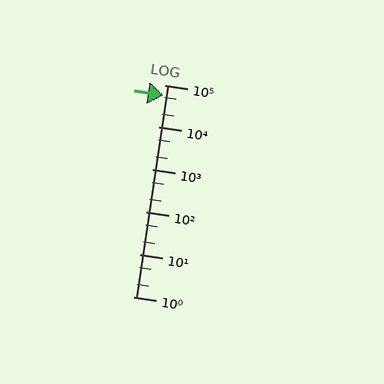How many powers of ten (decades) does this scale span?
The scale spans 5 decades, from 1 to 100000.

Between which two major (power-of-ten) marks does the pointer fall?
The pointer is between 10000 and 100000.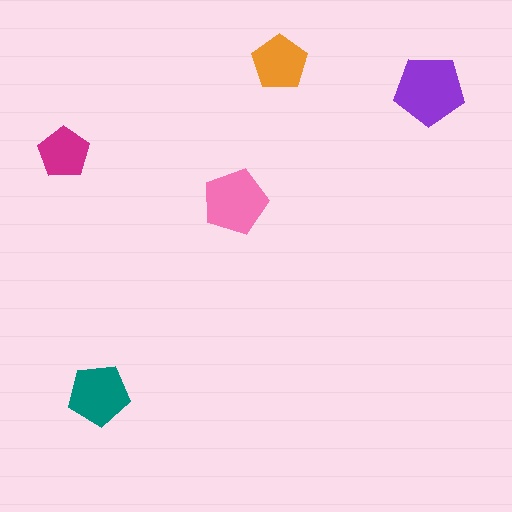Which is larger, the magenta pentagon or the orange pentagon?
The orange one.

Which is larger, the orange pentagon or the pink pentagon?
The pink one.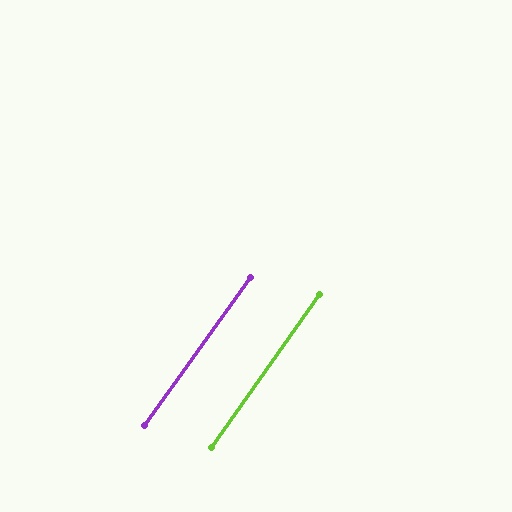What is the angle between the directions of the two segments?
Approximately 0 degrees.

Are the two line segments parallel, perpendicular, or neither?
Parallel — their directions differ by only 0.4°.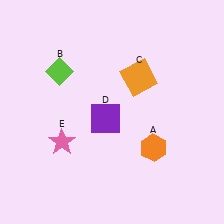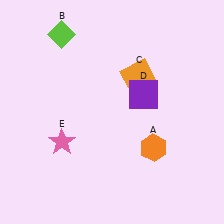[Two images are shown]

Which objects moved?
The objects that moved are: the lime diamond (B), the purple square (D).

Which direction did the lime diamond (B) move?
The lime diamond (B) moved up.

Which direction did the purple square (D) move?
The purple square (D) moved right.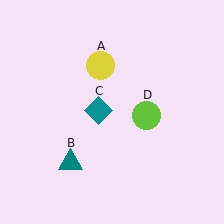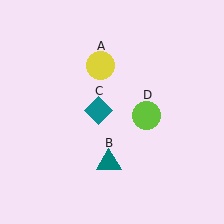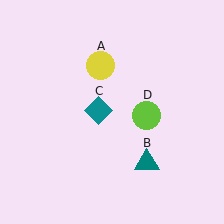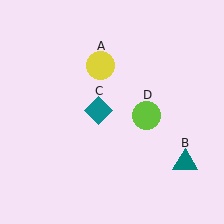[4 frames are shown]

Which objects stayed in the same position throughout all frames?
Yellow circle (object A) and teal diamond (object C) and lime circle (object D) remained stationary.